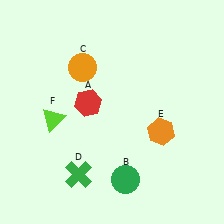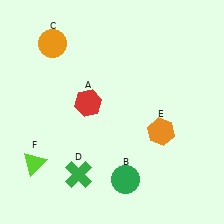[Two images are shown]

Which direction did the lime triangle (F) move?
The lime triangle (F) moved down.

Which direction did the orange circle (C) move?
The orange circle (C) moved left.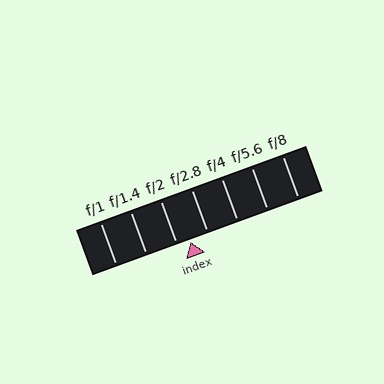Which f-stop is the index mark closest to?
The index mark is closest to f/2.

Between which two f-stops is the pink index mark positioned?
The index mark is between f/2 and f/2.8.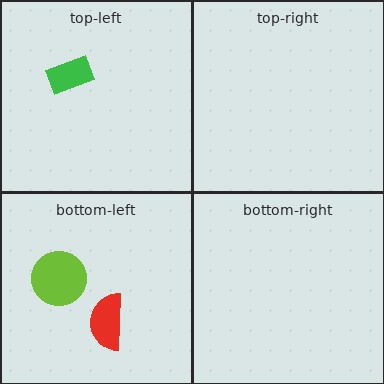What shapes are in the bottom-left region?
The lime circle, the red semicircle.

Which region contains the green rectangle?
The top-left region.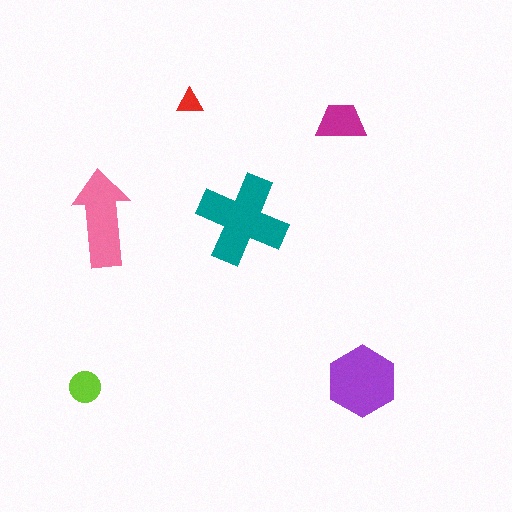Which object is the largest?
The teal cross.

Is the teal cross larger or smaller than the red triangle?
Larger.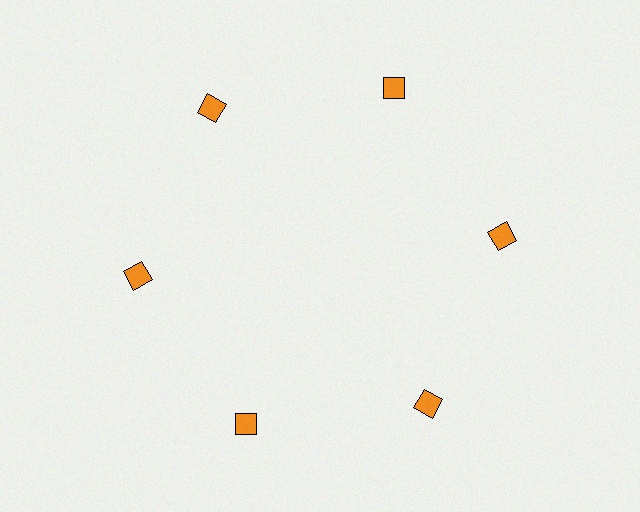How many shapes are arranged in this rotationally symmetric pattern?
There are 6 shapes, arranged in 6 groups of 1.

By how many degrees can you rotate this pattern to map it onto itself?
The pattern maps onto itself every 60 degrees of rotation.